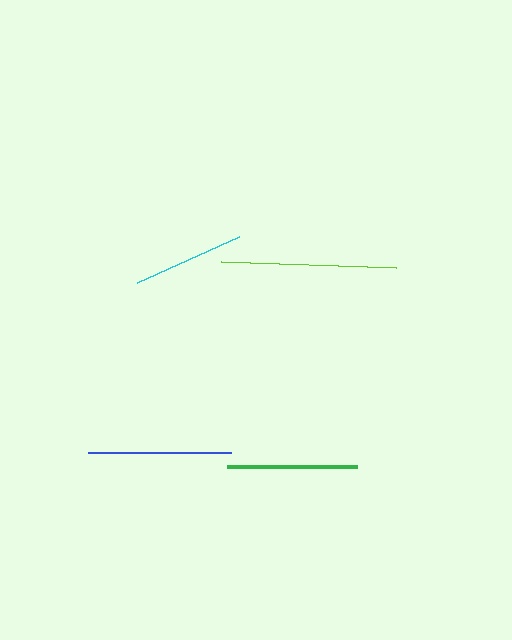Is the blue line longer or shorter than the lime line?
The lime line is longer than the blue line.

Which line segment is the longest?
The lime line is the longest at approximately 175 pixels.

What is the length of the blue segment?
The blue segment is approximately 143 pixels long.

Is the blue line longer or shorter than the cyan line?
The blue line is longer than the cyan line.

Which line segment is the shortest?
The cyan line is the shortest at approximately 112 pixels.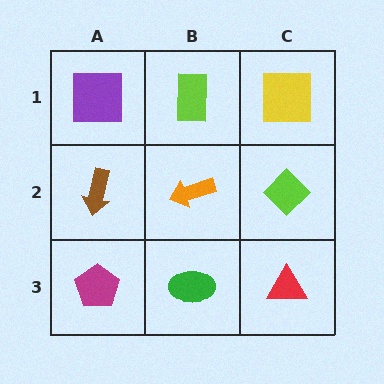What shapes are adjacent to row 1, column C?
A lime diamond (row 2, column C), a lime rectangle (row 1, column B).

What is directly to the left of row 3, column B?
A magenta pentagon.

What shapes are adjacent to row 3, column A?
A brown arrow (row 2, column A), a green ellipse (row 3, column B).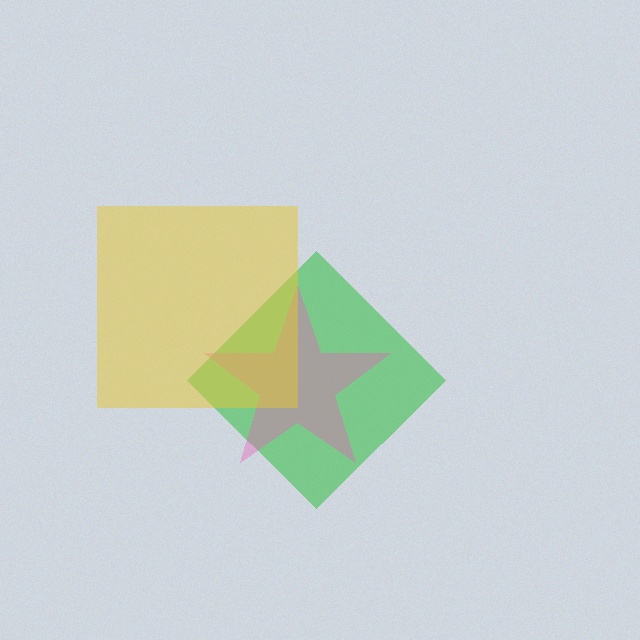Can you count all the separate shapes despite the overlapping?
Yes, there are 3 separate shapes.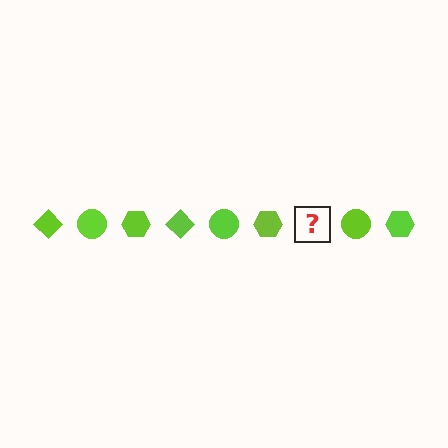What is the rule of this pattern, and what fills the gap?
The rule is that the pattern cycles through diamond, circle, hexagon shapes in lime. The gap should be filled with a lime diamond.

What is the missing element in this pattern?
The missing element is a lime diamond.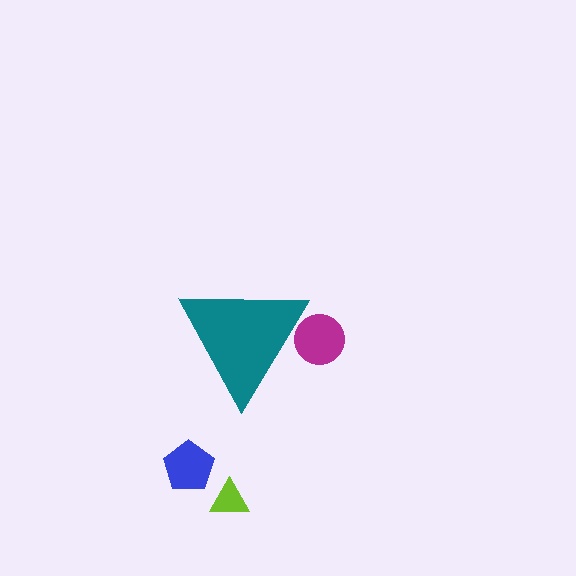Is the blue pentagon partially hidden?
No, the blue pentagon is fully visible.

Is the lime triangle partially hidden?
No, the lime triangle is fully visible.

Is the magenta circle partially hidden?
Yes, the magenta circle is partially hidden behind the teal triangle.